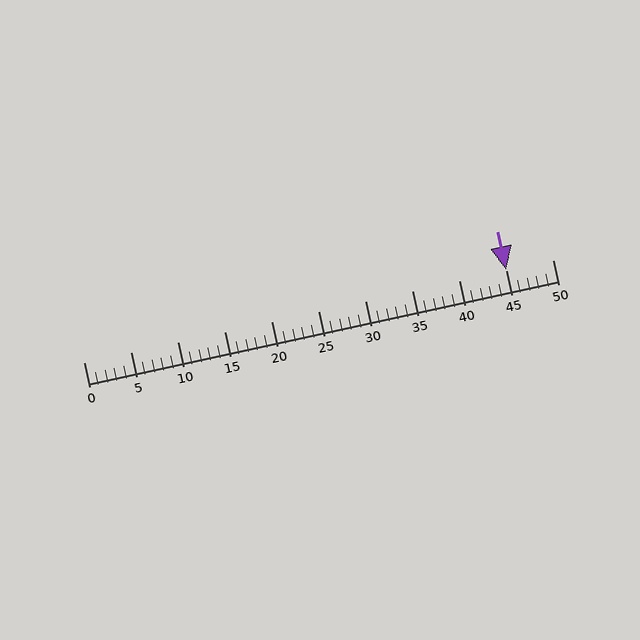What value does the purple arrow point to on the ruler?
The purple arrow points to approximately 45.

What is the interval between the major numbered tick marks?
The major tick marks are spaced 5 units apart.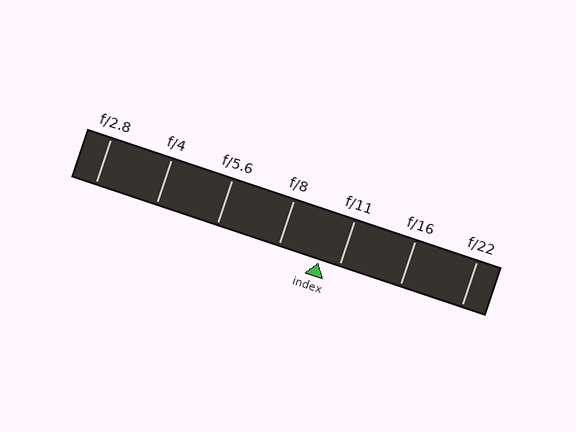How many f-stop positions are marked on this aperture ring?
There are 7 f-stop positions marked.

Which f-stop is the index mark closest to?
The index mark is closest to f/11.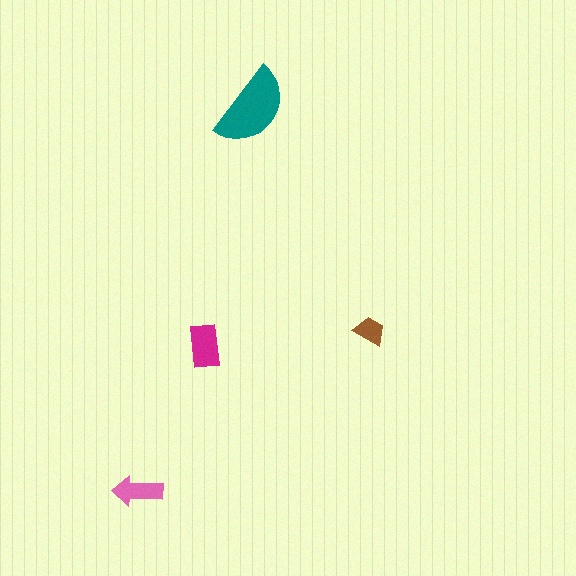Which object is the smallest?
The brown trapezoid.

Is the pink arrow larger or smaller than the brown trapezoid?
Larger.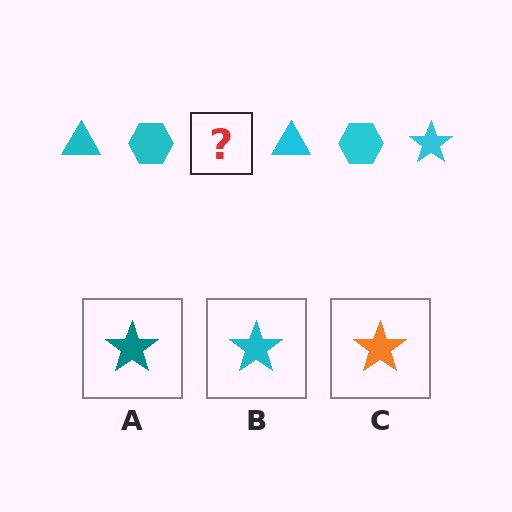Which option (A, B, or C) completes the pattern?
B.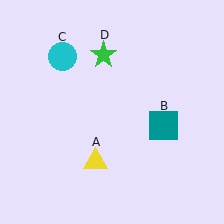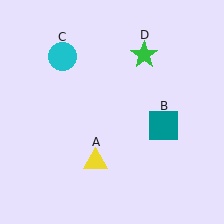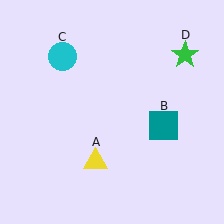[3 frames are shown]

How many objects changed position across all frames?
1 object changed position: green star (object D).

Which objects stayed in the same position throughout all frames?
Yellow triangle (object A) and teal square (object B) and cyan circle (object C) remained stationary.